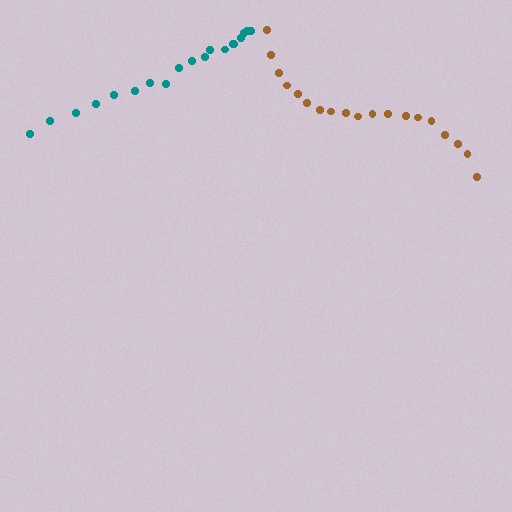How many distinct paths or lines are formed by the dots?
There are 2 distinct paths.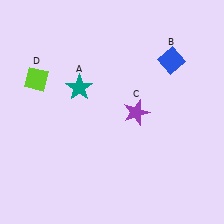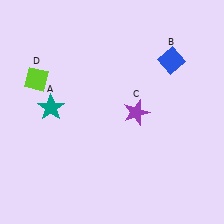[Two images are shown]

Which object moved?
The teal star (A) moved left.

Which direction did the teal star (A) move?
The teal star (A) moved left.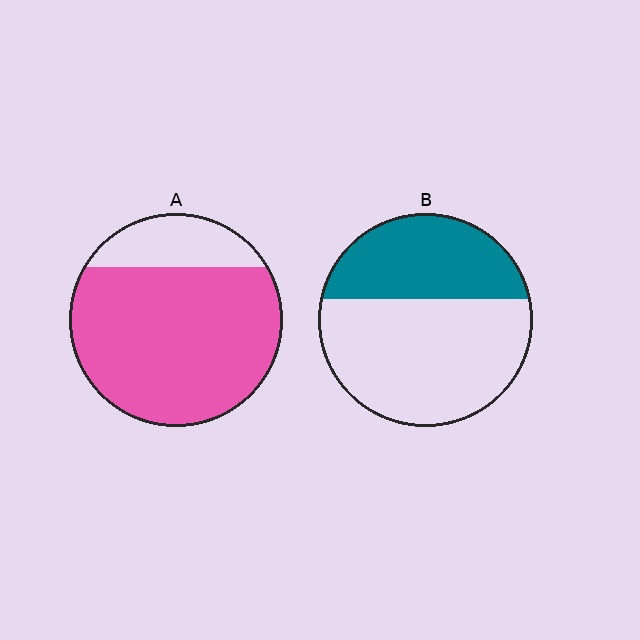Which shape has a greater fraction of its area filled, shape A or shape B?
Shape A.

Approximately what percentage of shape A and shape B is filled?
A is approximately 80% and B is approximately 40%.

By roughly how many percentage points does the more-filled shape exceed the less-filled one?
By roughly 45 percentage points (A over B).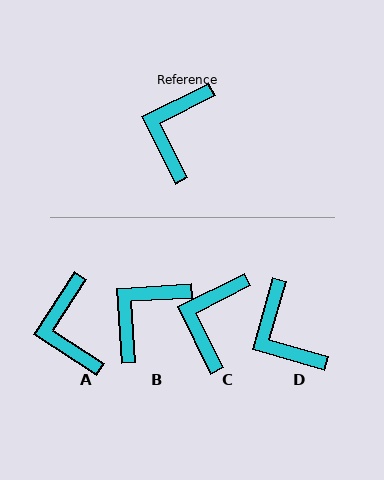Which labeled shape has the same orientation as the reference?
C.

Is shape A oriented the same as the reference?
No, it is off by about 30 degrees.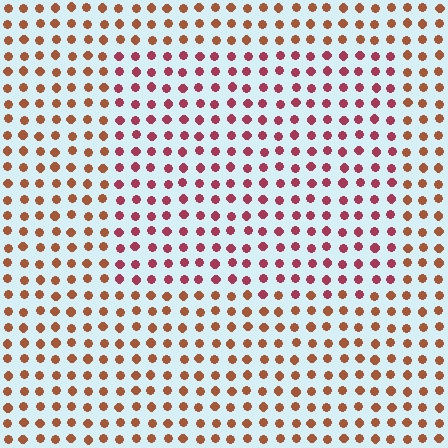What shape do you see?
I see a rectangle.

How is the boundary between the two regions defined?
The boundary is defined purely by a slight shift in hue (about 33 degrees). Spacing, size, and orientation are identical on both sides.